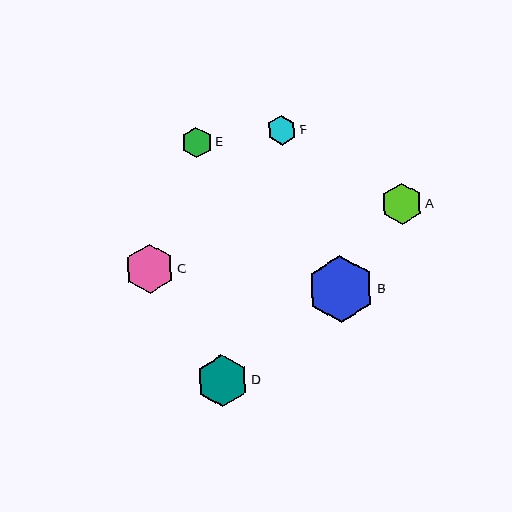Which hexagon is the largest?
Hexagon B is the largest with a size of approximately 68 pixels.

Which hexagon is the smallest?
Hexagon F is the smallest with a size of approximately 29 pixels.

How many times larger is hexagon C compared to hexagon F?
Hexagon C is approximately 1.7 times the size of hexagon F.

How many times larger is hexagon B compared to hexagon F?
Hexagon B is approximately 2.3 times the size of hexagon F.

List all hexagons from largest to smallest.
From largest to smallest: B, D, C, A, E, F.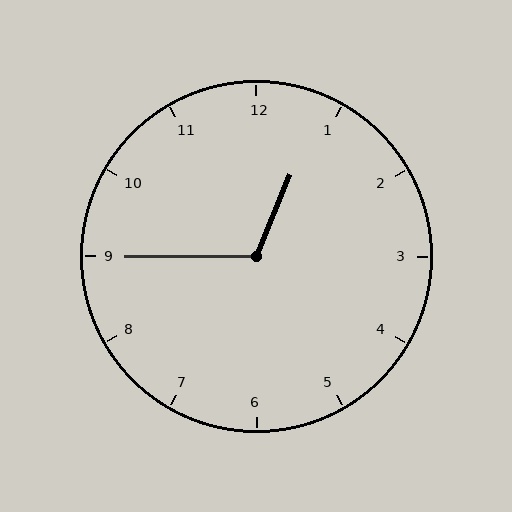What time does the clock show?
12:45.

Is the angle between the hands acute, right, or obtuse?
It is obtuse.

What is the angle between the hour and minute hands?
Approximately 112 degrees.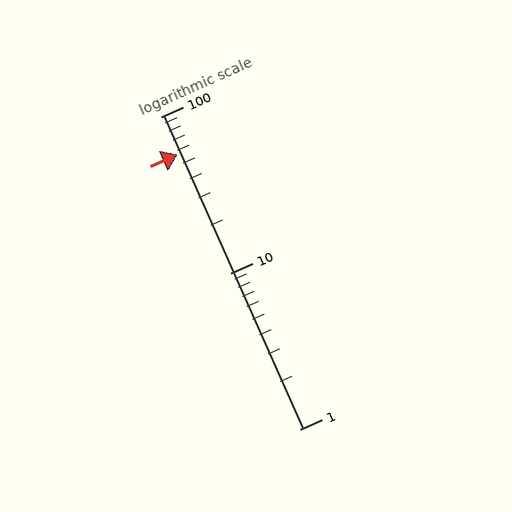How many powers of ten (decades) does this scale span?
The scale spans 2 decades, from 1 to 100.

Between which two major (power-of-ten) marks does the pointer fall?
The pointer is between 10 and 100.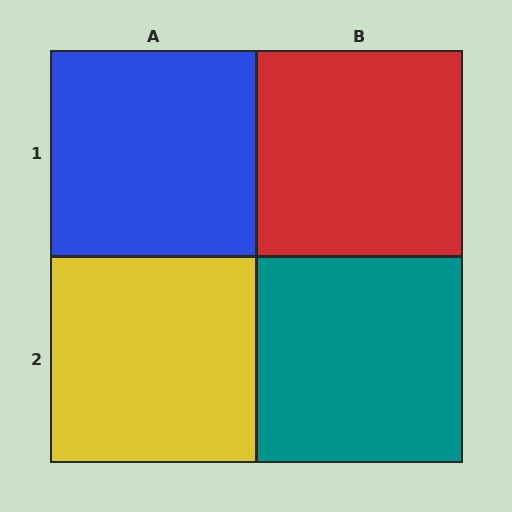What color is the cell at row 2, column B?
Teal.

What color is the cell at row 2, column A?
Yellow.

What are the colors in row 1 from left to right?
Blue, red.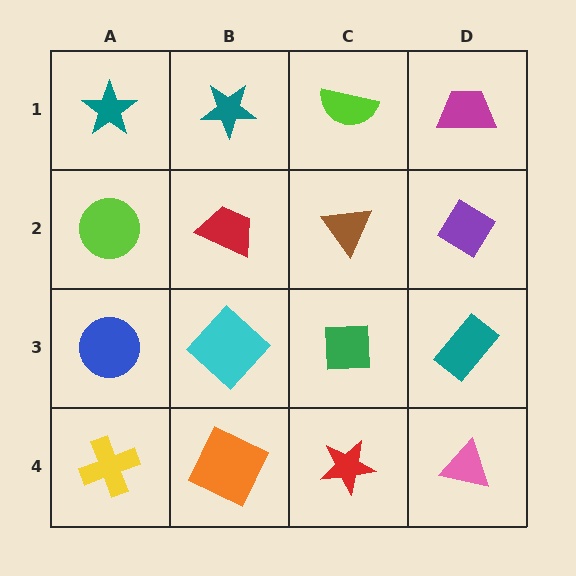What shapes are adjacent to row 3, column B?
A red trapezoid (row 2, column B), an orange square (row 4, column B), a blue circle (row 3, column A), a green square (row 3, column C).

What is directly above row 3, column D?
A purple diamond.